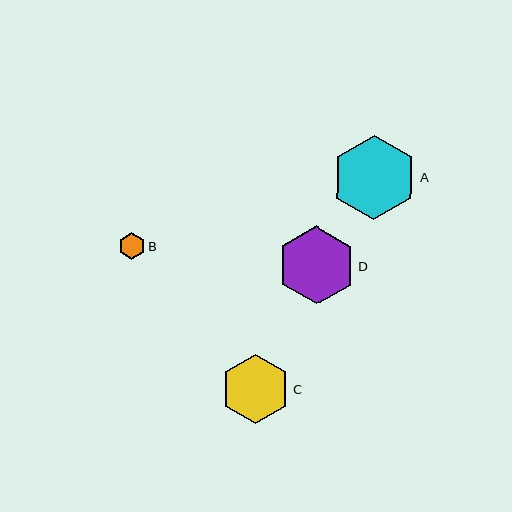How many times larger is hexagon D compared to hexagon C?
Hexagon D is approximately 1.1 times the size of hexagon C.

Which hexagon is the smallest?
Hexagon B is the smallest with a size of approximately 27 pixels.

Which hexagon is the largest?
Hexagon A is the largest with a size of approximately 85 pixels.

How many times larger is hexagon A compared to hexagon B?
Hexagon A is approximately 3.2 times the size of hexagon B.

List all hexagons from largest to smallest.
From largest to smallest: A, D, C, B.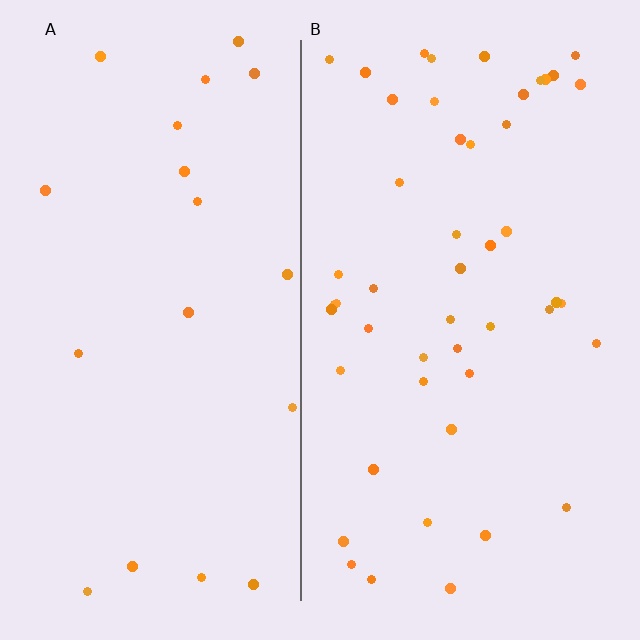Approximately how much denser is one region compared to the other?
Approximately 2.5× — region B over region A.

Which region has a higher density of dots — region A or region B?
B (the right).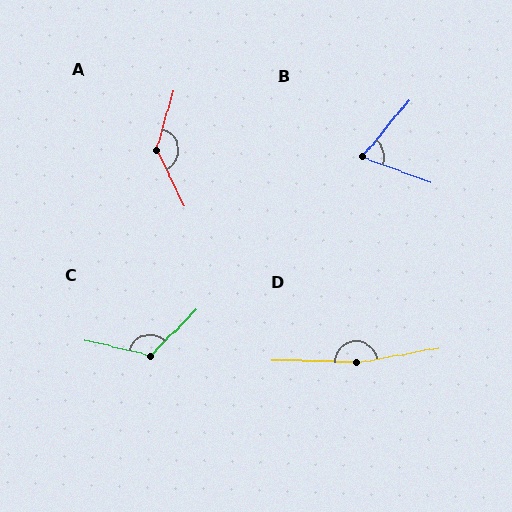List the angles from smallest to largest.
B (71°), C (122°), A (138°), D (169°).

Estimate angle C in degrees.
Approximately 122 degrees.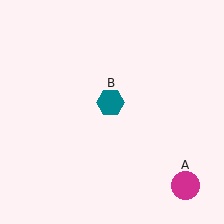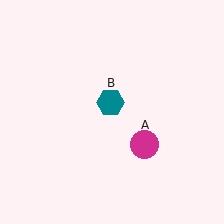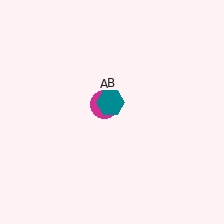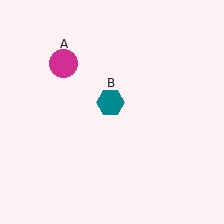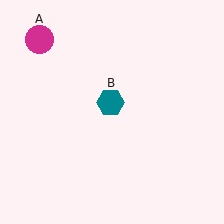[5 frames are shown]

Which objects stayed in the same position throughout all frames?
Teal hexagon (object B) remained stationary.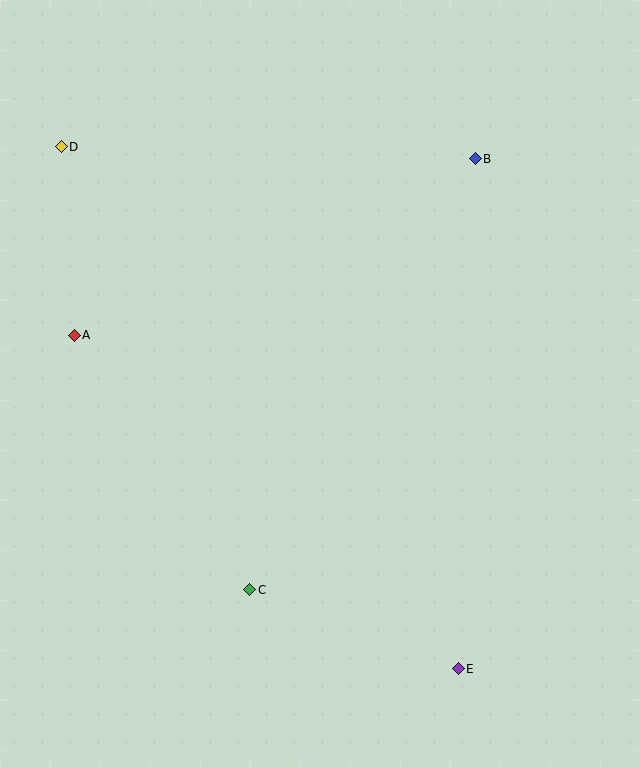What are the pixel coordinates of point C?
Point C is at (250, 590).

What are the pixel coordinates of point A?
Point A is at (74, 335).